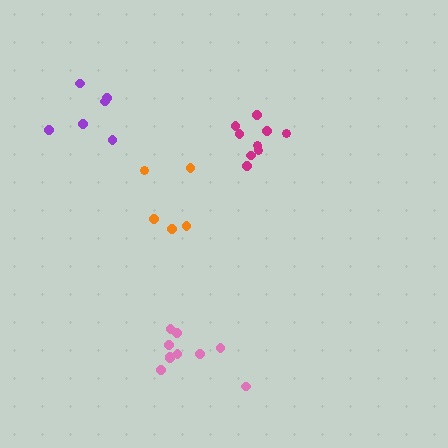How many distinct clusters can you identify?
There are 4 distinct clusters.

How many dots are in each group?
Group 1: 6 dots, Group 2: 5 dots, Group 3: 10 dots, Group 4: 9 dots (30 total).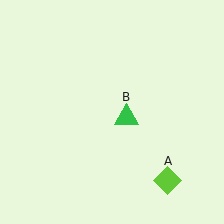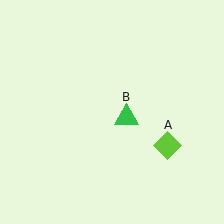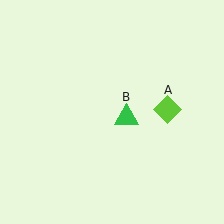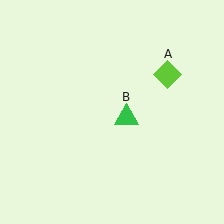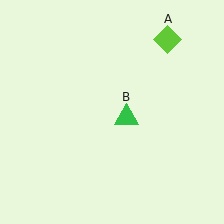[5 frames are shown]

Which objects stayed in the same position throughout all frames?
Green triangle (object B) remained stationary.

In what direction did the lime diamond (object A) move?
The lime diamond (object A) moved up.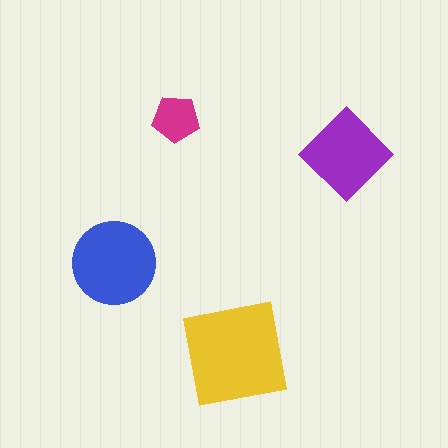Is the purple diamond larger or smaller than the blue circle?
Smaller.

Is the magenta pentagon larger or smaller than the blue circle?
Smaller.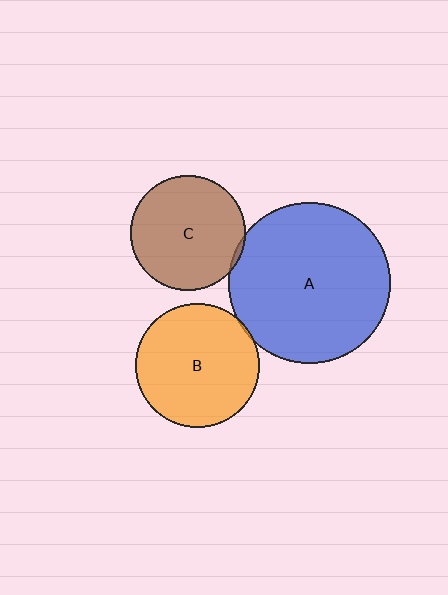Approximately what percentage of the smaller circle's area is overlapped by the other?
Approximately 5%.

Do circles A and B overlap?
Yes.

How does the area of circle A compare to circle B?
Approximately 1.7 times.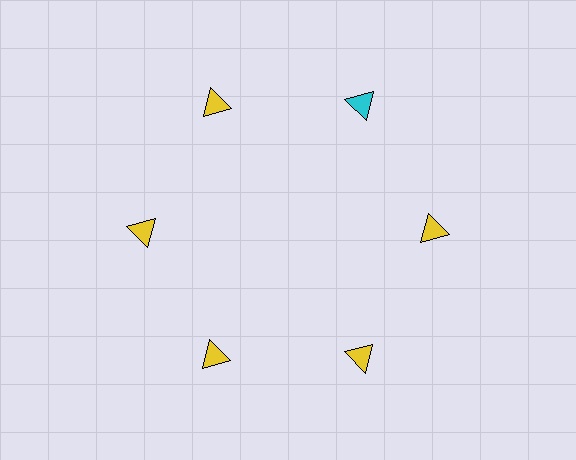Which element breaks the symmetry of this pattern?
The cyan triangle at roughly the 1 o'clock position breaks the symmetry. All other shapes are yellow triangles.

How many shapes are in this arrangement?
There are 6 shapes arranged in a ring pattern.